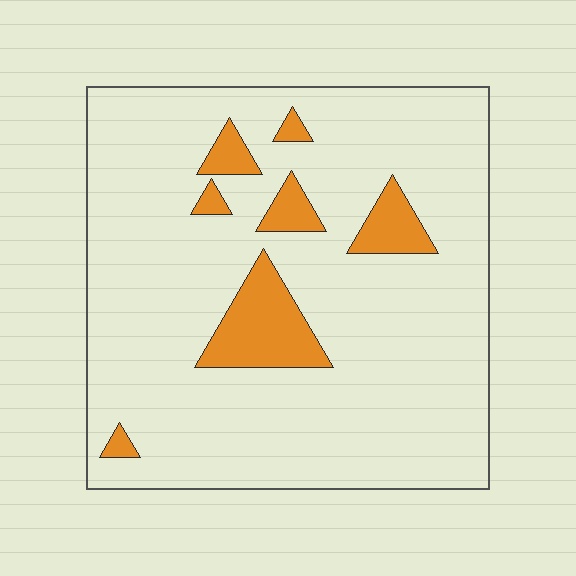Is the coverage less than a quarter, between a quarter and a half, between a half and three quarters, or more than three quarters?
Less than a quarter.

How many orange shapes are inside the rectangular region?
7.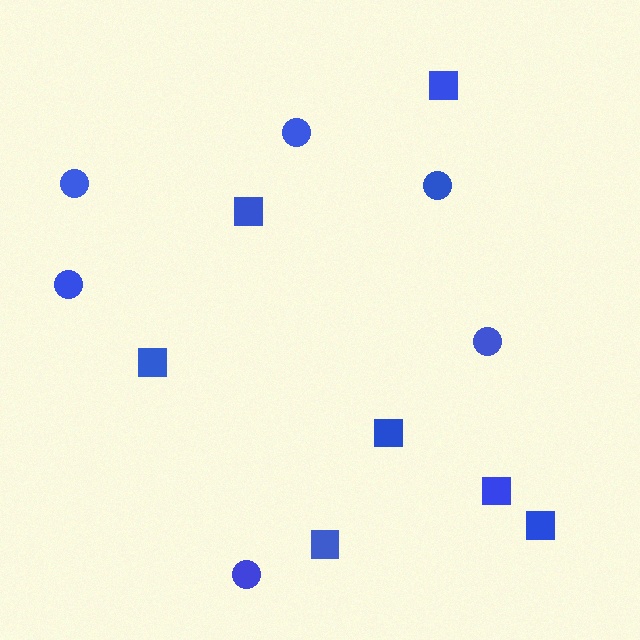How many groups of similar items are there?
There are 2 groups: one group of circles (6) and one group of squares (7).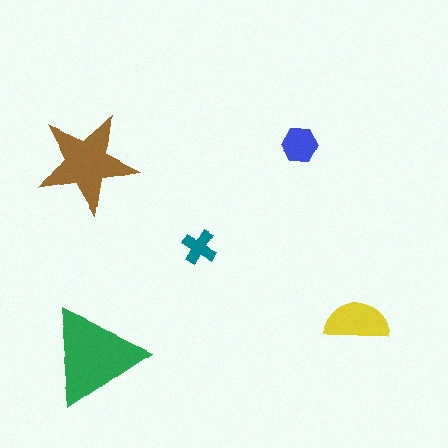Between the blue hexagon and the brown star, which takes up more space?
The brown star.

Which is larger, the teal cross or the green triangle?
The green triangle.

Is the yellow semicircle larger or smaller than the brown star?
Smaller.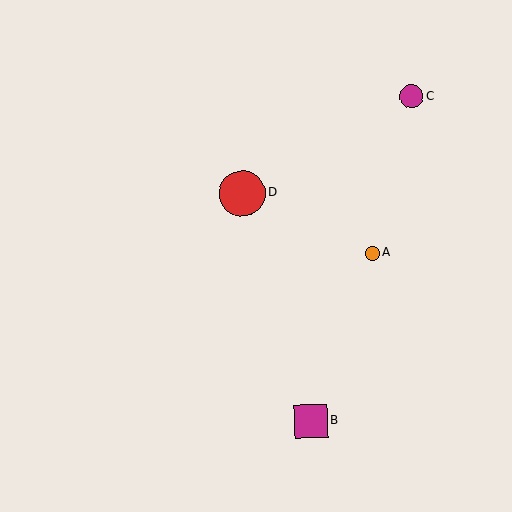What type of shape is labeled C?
Shape C is a magenta circle.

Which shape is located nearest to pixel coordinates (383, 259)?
The orange circle (labeled A) at (372, 253) is nearest to that location.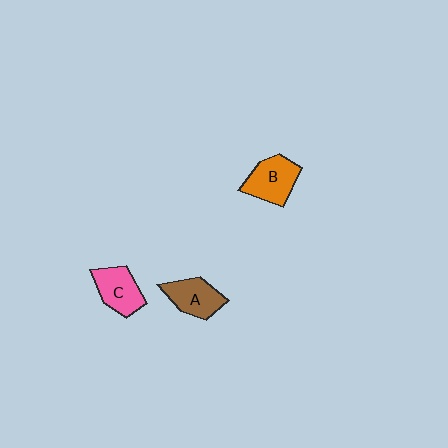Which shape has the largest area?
Shape B (orange).